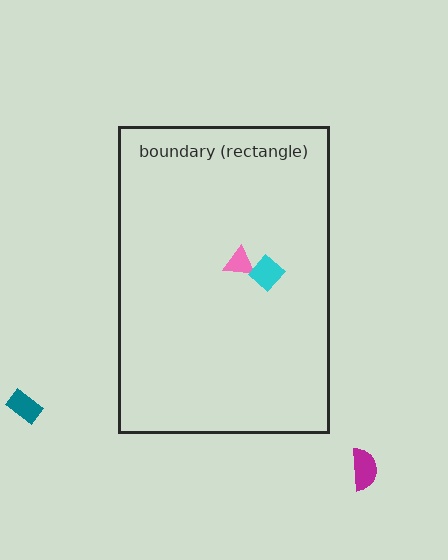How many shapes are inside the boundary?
2 inside, 2 outside.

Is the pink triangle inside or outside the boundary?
Inside.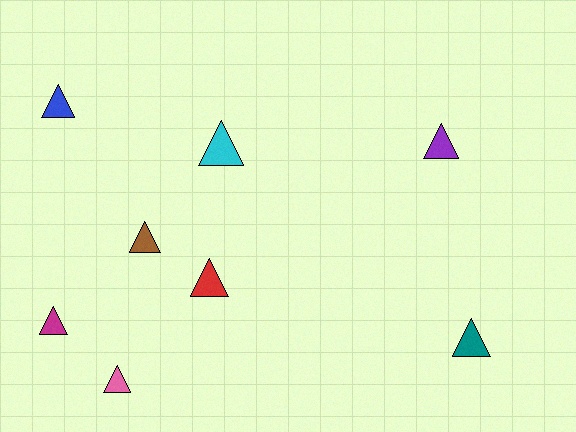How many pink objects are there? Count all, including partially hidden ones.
There is 1 pink object.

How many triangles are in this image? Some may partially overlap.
There are 8 triangles.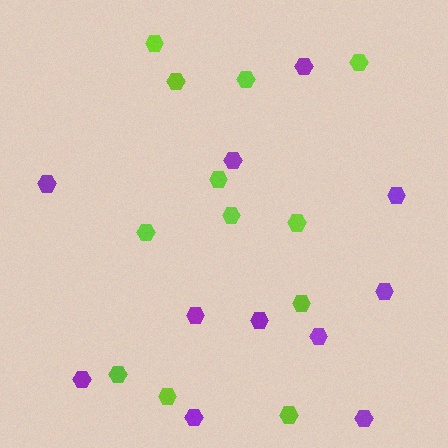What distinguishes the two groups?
There are 2 groups: one group of lime hexagons (12) and one group of purple hexagons (11).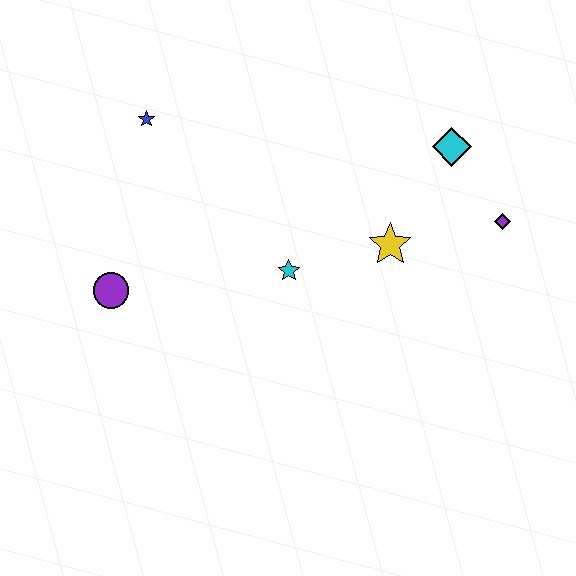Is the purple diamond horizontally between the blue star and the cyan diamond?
No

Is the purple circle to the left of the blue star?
Yes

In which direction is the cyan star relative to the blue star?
The cyan star is below the blue star.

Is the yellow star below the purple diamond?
Yes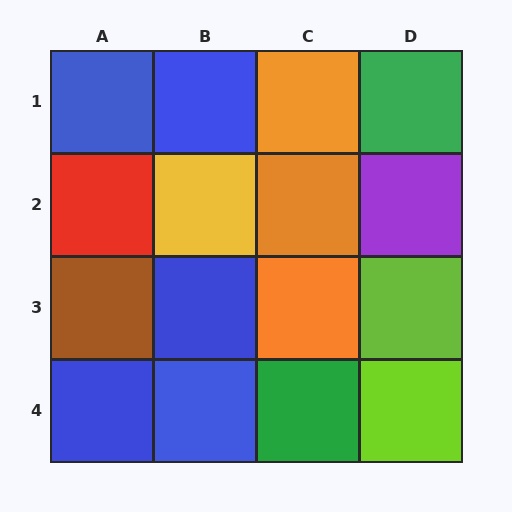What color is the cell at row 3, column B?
Blue.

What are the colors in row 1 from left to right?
Blue, blue, orange, green.